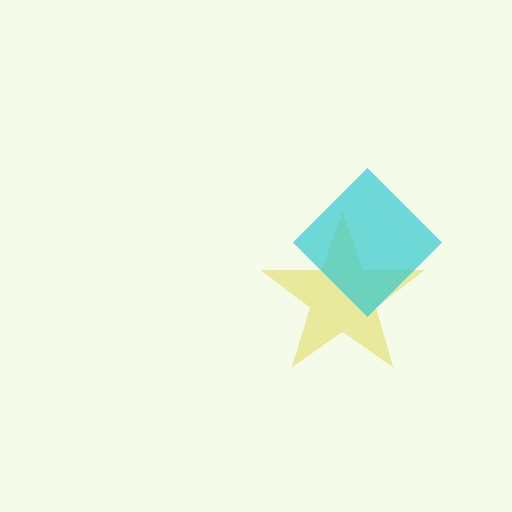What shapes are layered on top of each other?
The layered shapes are: a yellow star, a cyan diamond.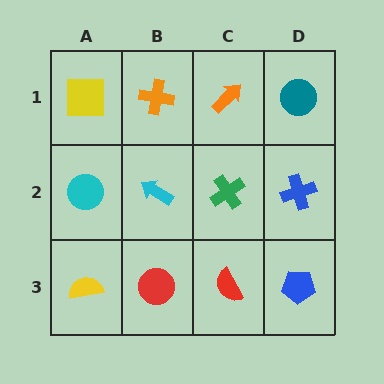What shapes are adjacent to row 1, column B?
A cyan arrow (row 2, column B), a yellow square (row 1, column A), an orange arrow (row 1, column C).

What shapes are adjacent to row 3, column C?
A green cross (row 2, column C), a red circle (row 3, column B), a blue pentagon (row 3, column D).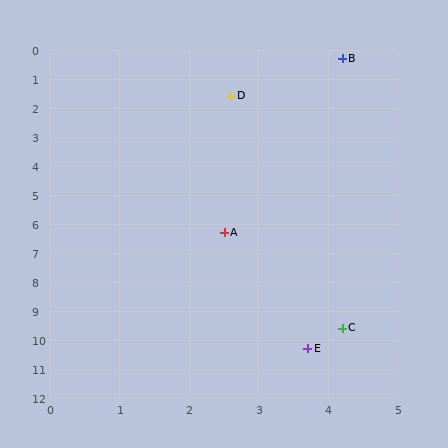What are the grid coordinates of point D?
Point D is at approximately (2.6, 1.6).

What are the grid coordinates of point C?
Point C is at approximately (4.2, 9.6).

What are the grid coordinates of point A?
Point A is at approximately (2.5, 6.3).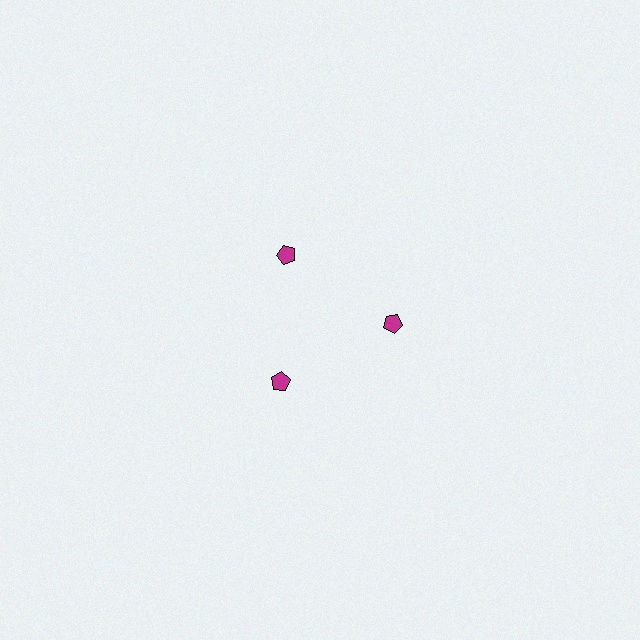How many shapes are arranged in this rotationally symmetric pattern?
There are 3 shapes, arranged in 3 groups of 1.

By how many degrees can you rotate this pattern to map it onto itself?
The pattern maps onto itself every 120 degrees of rotation.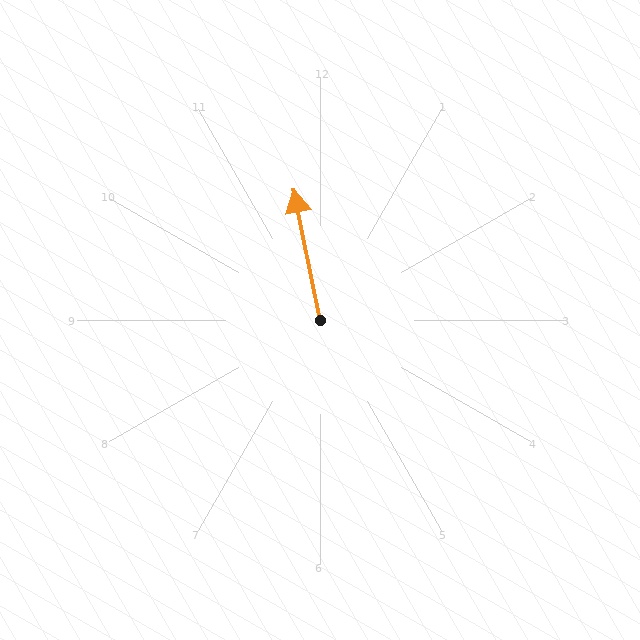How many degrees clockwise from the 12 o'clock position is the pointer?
Approximately 349 degrees.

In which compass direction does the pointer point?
North.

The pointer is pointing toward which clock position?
Roughly 12 o'clock.